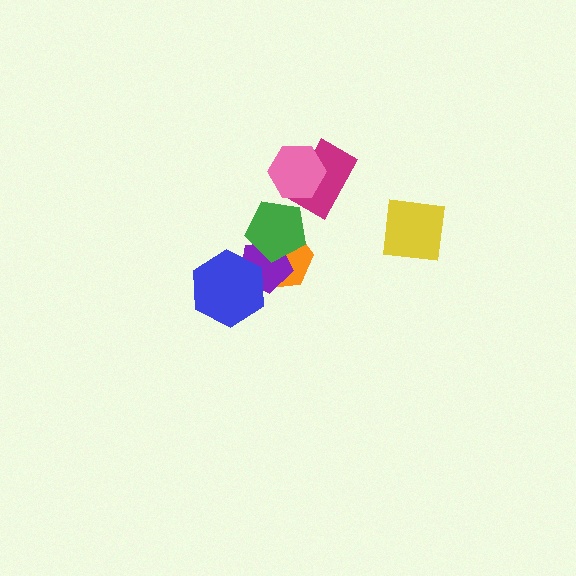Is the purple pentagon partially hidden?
Yes, it is partially covered by another shape.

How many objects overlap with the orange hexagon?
3 objects overlap with the orange hexagon.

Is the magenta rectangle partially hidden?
Yes, it is partially covered by another shape.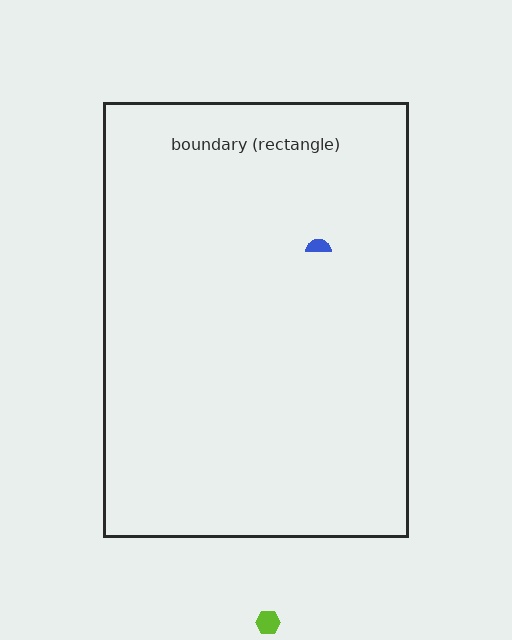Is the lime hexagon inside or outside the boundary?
Outside.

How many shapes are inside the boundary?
1 inside, 1 outside.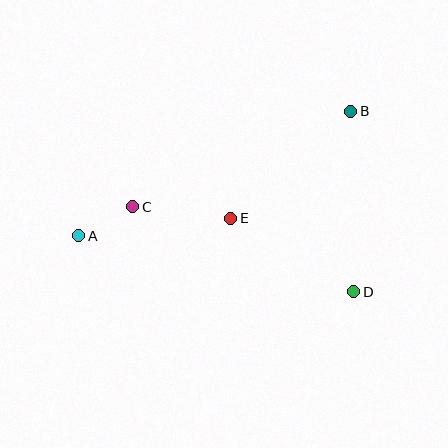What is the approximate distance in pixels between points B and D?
The distance between B and D is approximately 180 pixels.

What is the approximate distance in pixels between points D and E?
The distance between D and E is approximately 143 pixels.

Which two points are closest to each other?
Points A and C are closest to each other.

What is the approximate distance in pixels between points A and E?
The distance between A and E is approximately 153 pixels.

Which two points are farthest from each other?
Points A and B are farthest from each other.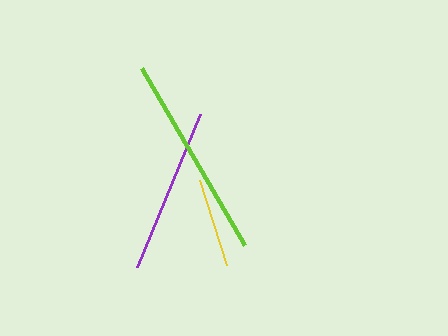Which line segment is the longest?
The lime line is the longest at approximately 205 pixels.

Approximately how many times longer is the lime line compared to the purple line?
The lime line is approximately 1.2 times the length of the purple line.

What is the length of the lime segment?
The lime segment is approximately 205 pixels long.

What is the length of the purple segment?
The purple segment is approximately 166 pixels long.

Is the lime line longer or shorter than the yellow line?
The lime line is longer than the yellow line.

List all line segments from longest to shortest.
From longest to shortest: lime, purple, yellow.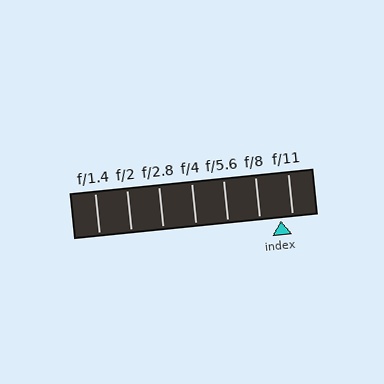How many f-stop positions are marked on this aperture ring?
There are 7 f-stop positions marked.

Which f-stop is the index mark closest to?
The index mark is closest to f/11.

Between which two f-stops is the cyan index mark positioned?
The index mark is between f/8 and f/11.